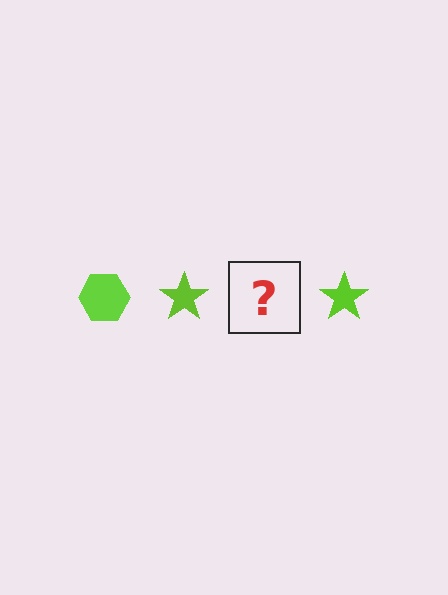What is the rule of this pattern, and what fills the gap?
The rule is that the pattern cycles through hexagon, star shapes in lime. The gap should be filled with a lime hexagon.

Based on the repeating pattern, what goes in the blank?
The blank should be a lime hexagon.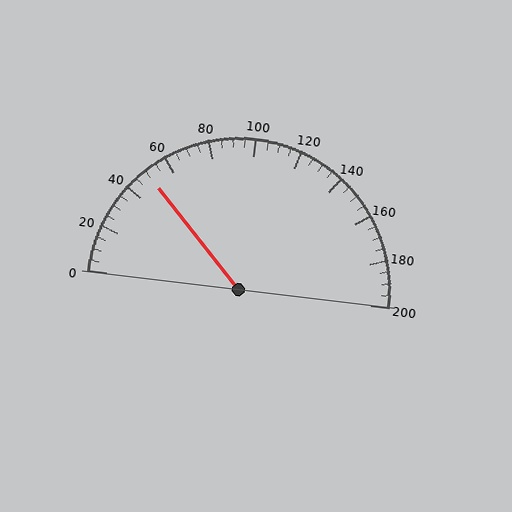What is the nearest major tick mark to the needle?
The nearest major tick mark is 40.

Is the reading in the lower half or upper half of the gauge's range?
The reading is in the lower half of the range (0 to 200).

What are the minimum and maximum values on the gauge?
The gauge ranges from 0 to 200.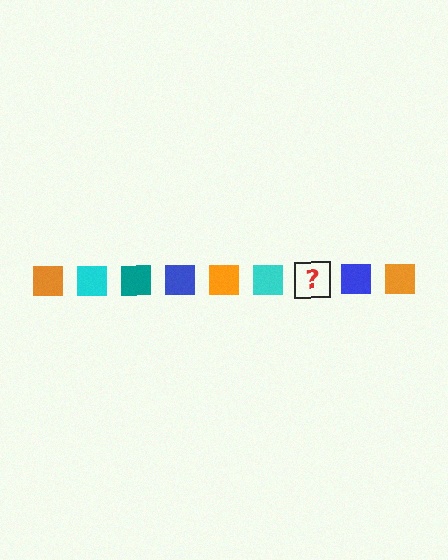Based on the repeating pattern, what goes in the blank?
The blank should be a teal square.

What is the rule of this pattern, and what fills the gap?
The rule is that the pattern cycles through orange, cyan, teal, blue squares. The gap should be filled with a teal square.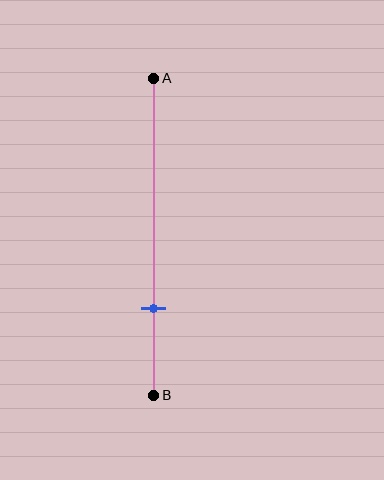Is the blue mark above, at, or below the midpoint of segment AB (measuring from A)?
The blue mark is below the midpoint of segment AB.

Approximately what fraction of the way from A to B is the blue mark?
The blue mark is approximately 75% of the way from A to B.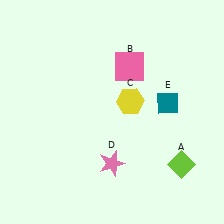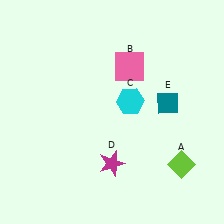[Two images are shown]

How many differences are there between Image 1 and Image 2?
There are 2 differences between the two images.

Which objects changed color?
C changed from yellow to cyan. D changed from pink to magenta.